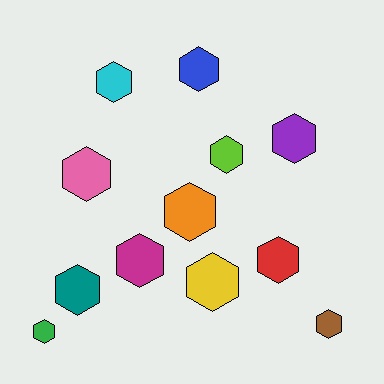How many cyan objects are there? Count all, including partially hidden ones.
There is 1 cyan object.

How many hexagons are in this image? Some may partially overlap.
There are 12 hexagons.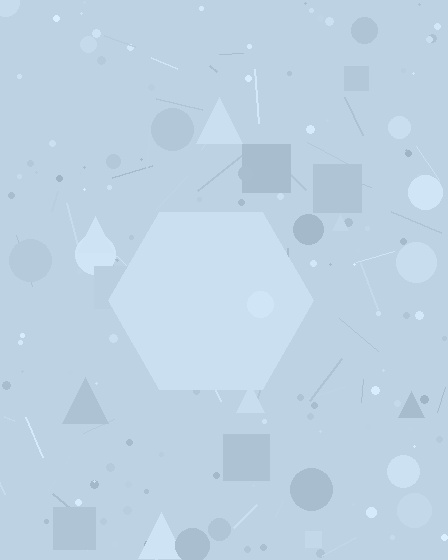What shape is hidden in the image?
A hexagon is hidden in the image.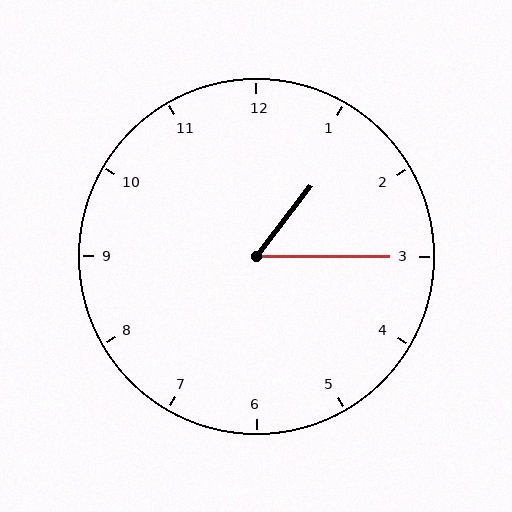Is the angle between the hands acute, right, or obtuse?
It is acute.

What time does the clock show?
1:15.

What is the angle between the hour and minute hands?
Approximately 52 degrees.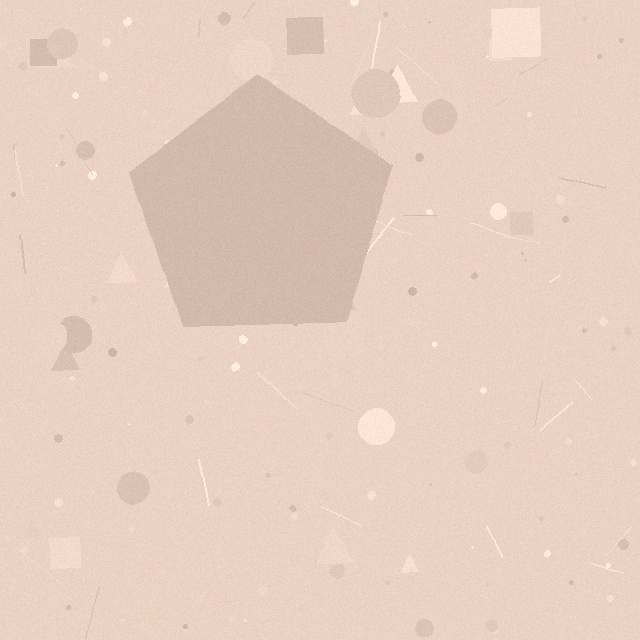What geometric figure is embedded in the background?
A pentagon is embedded in the background.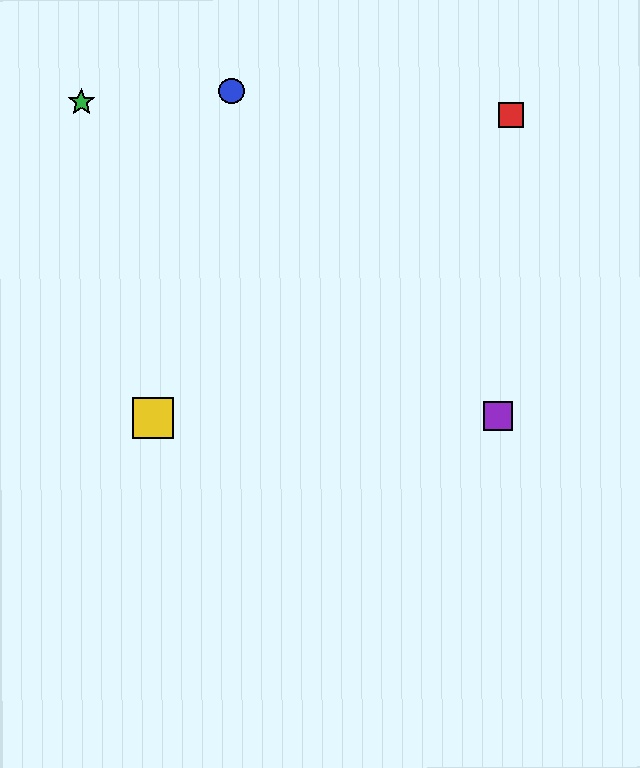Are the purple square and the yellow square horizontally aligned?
Yes, both are at y≈416.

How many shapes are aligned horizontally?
2 shapes (the yellow square, the purple square) are aligned horizontally.